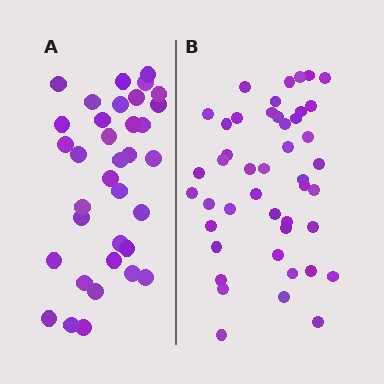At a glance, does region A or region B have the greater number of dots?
Region B (the right region) has more dots.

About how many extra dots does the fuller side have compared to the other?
Region B has roughly 10 or so more dots than region A.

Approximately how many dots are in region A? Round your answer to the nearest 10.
About 40 dots. (The exact count is 35, which rounds to 40.)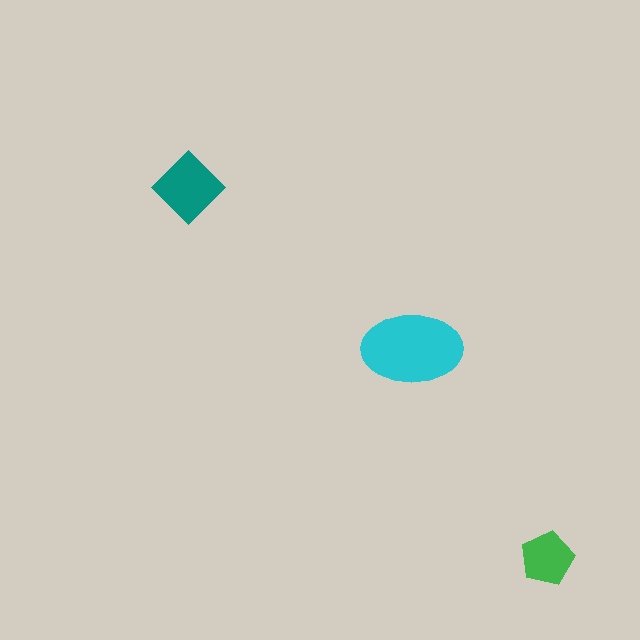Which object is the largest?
The cyan ellipse.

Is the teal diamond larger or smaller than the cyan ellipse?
Smaller.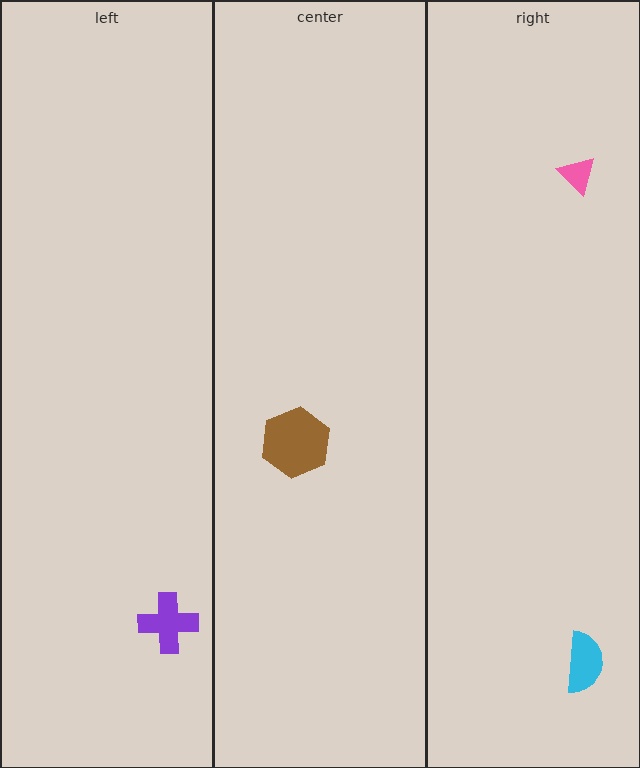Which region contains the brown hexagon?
The center region.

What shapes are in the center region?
The brown hexagon.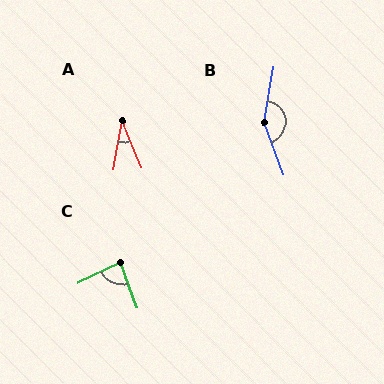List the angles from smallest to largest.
A (33°), C (85°), B (150°).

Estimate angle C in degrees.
Approximately 85 degrees.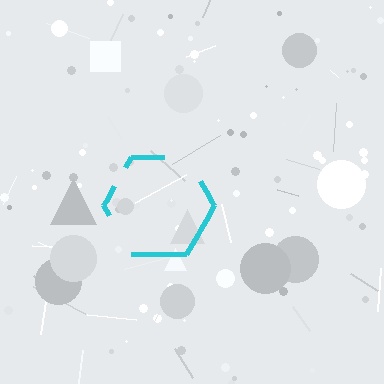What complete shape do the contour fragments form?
The contour fragments form a hexagon.